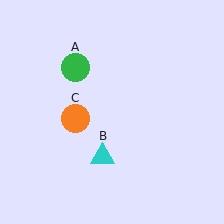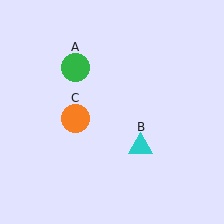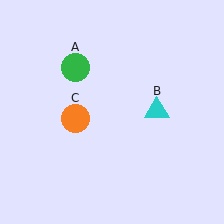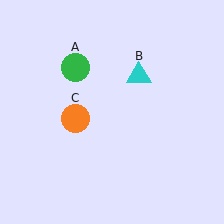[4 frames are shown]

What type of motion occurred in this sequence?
The cyan triangle (object B) rotated counterclockwise around the center of the scene.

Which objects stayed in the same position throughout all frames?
Green circle (object A) and orange circle (object C) remained stationary.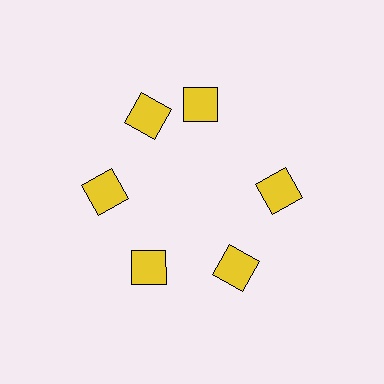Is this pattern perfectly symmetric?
No. The 6 yellow diamonds are arranged in a ring, but one element near the 1 o'clock position is rotated out of alignment along the ring, breaking the 6-fold rotational symmetry.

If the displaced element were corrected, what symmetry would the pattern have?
It would have 6-fold rotational symmetry — the pattern would map onto itself every 60 degrees.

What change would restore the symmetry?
The symmetry would be restored by rotating it back into even spacing with its neighbors so that all 6 diamonds sit at equal angles and equal distance from the center.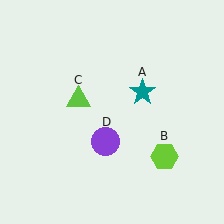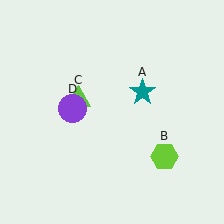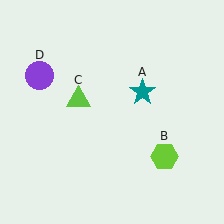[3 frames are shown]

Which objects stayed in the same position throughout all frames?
Teal star (object A) and lime hexagon (object B) and lime triangle (object C) remained stationary.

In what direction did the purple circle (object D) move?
The purple circle (object D) moved up and to the left.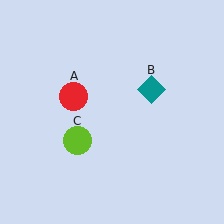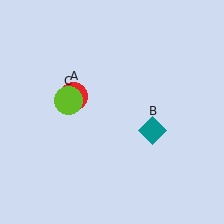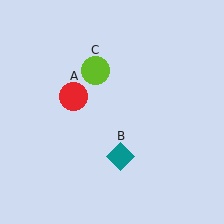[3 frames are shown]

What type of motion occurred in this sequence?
The teal diamond (object B), lime circle (object C) rotated clockwise around the center of the scene.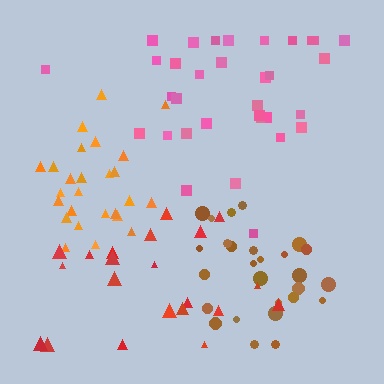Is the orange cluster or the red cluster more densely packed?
Orange.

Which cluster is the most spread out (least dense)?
Red.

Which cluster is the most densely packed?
Orange.